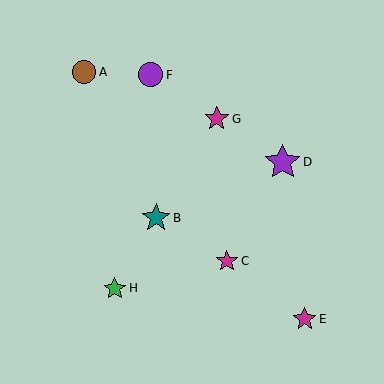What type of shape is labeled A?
Shape A is a brown circle.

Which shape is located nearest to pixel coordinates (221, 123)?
The magenta star (labeled G) at (217, 119) is nearest to that location.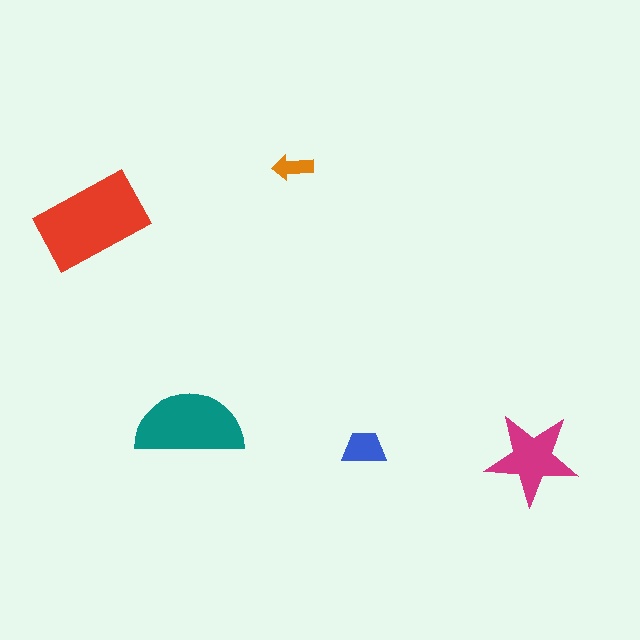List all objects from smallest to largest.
The orange arrow, the blue trapezoid, the magenta star, the teal semicircle, the red rectangle.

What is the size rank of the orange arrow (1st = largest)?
5th.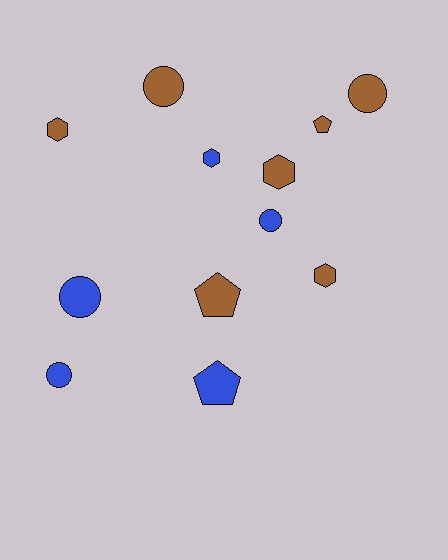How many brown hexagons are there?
There are 3 brown hexagons.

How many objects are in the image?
There are 12 objects.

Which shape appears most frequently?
Circle, with 5 objects.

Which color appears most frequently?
Brown, with 7 objects.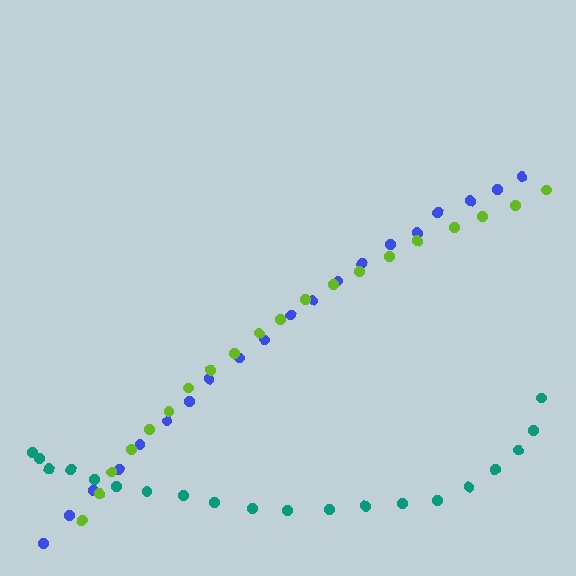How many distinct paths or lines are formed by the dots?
There are 3 distinct paths.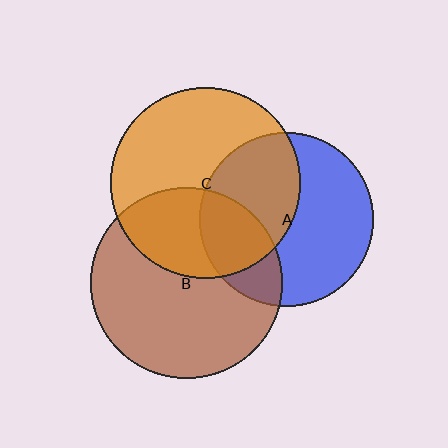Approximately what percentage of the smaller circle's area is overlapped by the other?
Approximately 45%.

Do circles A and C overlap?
Yes.